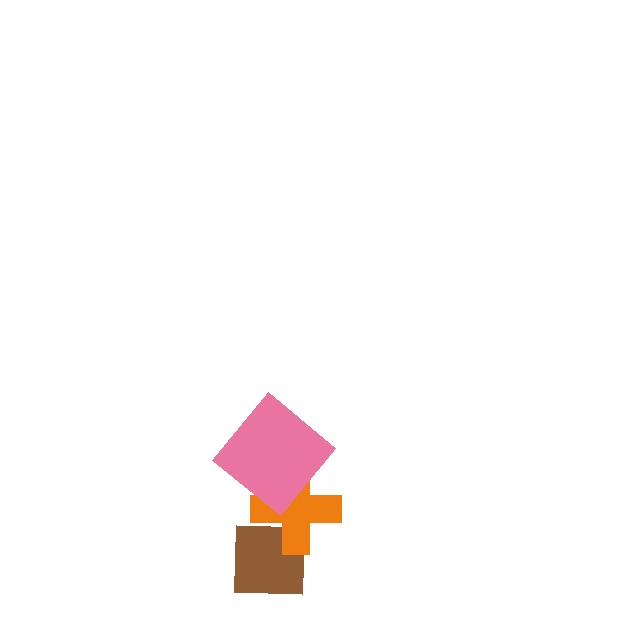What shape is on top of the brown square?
The orange cross is on top of the brown square.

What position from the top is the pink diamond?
The pink diamond is 1st from the top.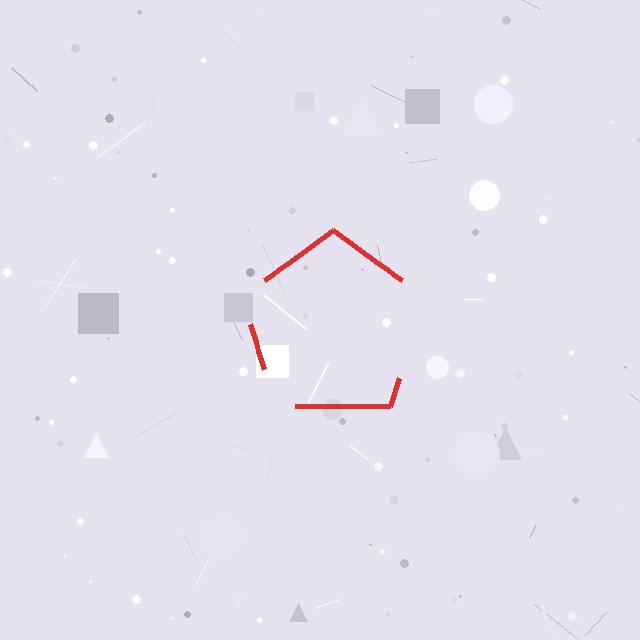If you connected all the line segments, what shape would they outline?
They would outline a pentagon.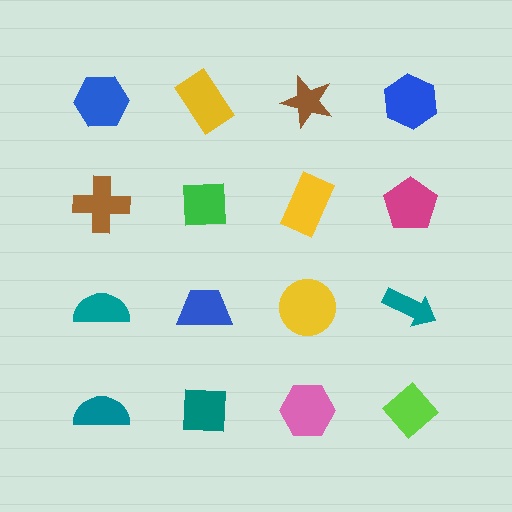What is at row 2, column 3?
A yellow rectangle.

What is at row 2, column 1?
A brown cross.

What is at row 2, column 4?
A magenta pentagon.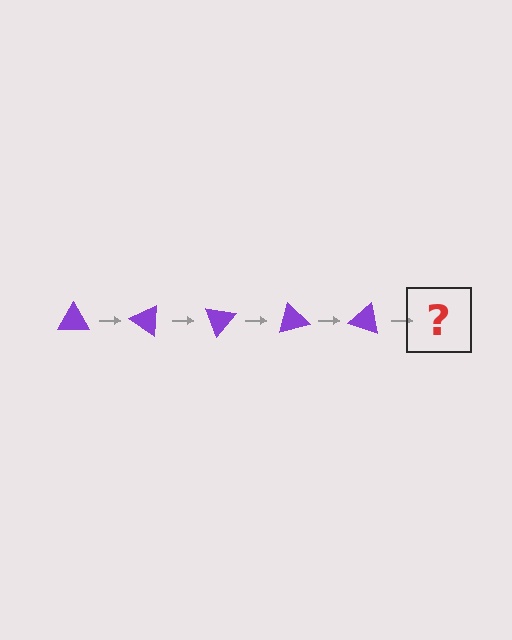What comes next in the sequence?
The next element should be a purple triangle rotated 175 degrees.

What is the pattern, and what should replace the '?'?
The pattern is that the triangle rotates 35 degrees each step. The '?' should be a purple triangle rotated 175 degrees.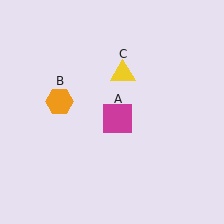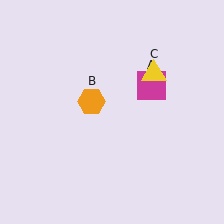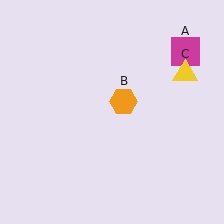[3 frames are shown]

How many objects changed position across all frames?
3 objects changed position: magenta square (object A), orange hexagon (object B), yellow triangle (object C).